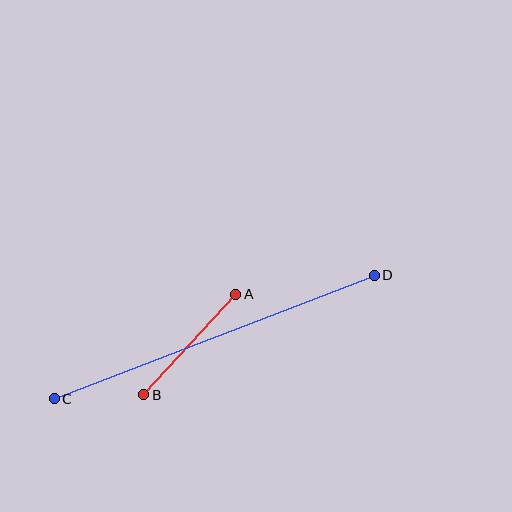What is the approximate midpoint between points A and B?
The midpoint is at approximately (190, 345) pixels.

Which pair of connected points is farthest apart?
Points C and D are farthest apart.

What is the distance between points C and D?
The distance is approximately 343 pixels.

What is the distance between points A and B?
The distance is approximately 137 pixels.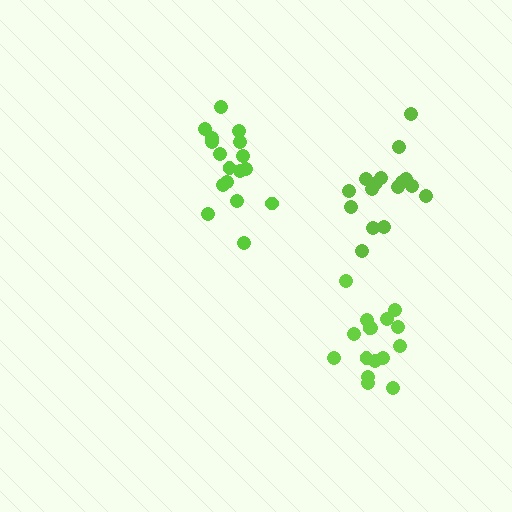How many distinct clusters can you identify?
There are 3 distinct clusters.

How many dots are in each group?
Group 1: 16 dots, Group 2: 16 dots, Group 3: 17 dots (49 total).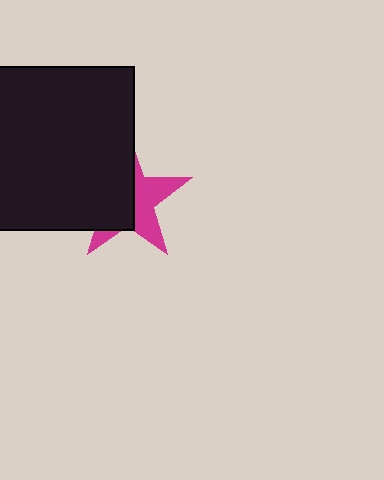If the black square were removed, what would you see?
You would see the complete magenta star.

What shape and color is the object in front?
The object in front is a black square.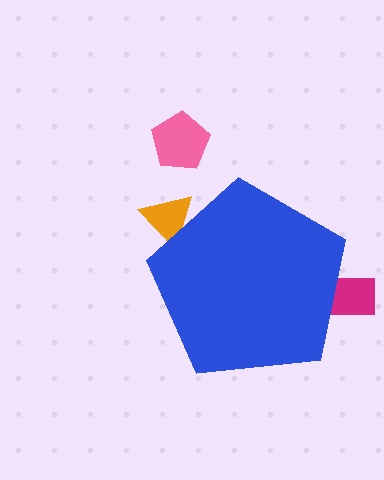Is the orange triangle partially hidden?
Yes, the orange triangle is partially hidden behind the blue pentagon.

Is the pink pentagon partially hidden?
No, the pink pentagon is fully visible.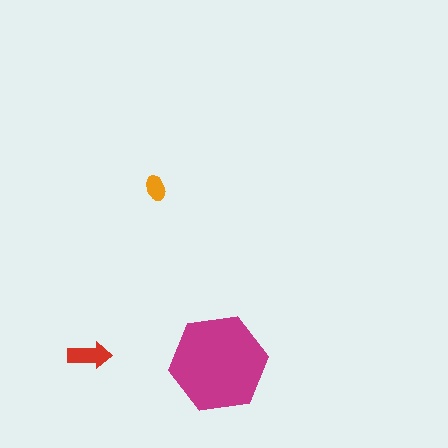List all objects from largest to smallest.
The magenta hexagon, the red arrow, the orange ellipse.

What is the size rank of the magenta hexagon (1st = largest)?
1st.